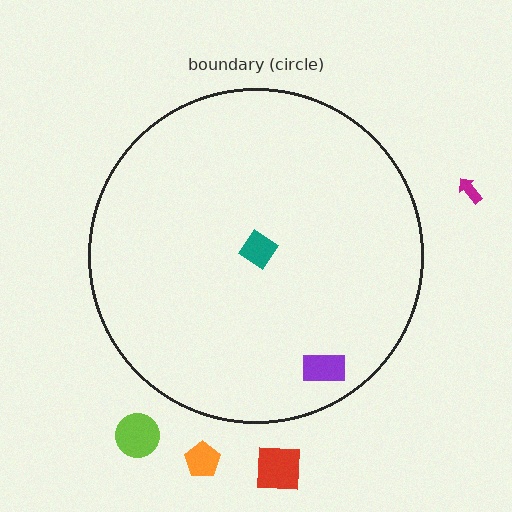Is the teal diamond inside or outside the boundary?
Inside.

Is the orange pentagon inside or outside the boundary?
Outside.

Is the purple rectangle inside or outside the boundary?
Inside.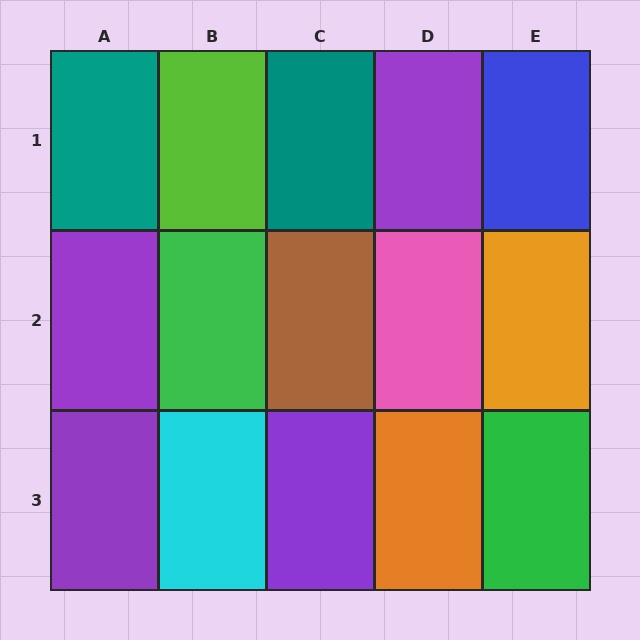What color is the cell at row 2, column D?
Pink.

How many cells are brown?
1 cell is brown.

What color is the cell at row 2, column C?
Brown.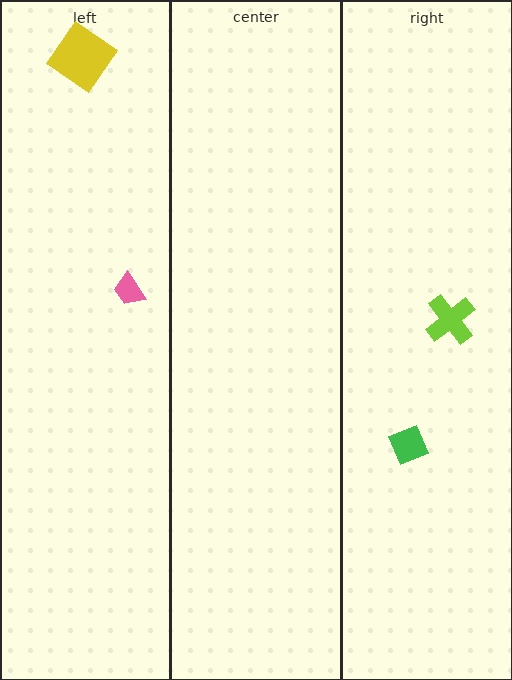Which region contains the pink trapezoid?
The left region.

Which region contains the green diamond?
The right region.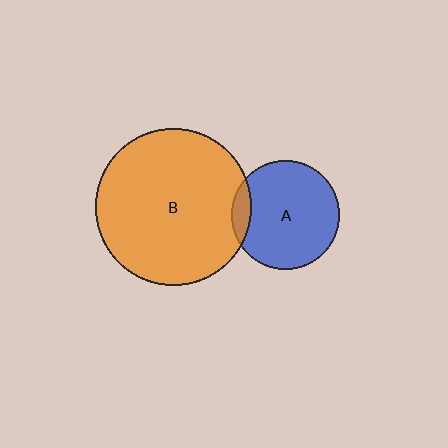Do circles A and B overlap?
Yes.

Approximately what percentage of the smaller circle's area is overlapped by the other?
Approximately 10%.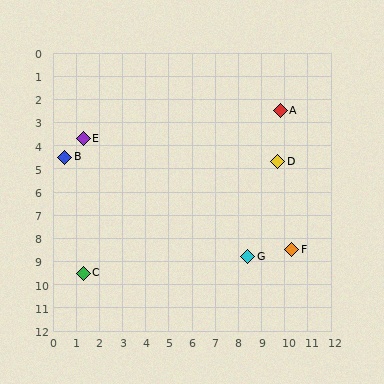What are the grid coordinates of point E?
Point E is at approximately (1.3, 3.7).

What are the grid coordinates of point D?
Point D is at approximately (9.7, 4.7).